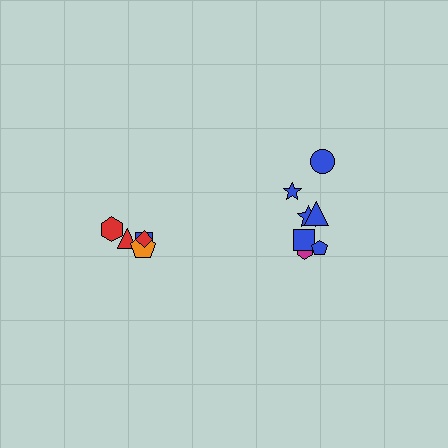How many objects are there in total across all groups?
There are 12 objects.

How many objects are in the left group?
There are 5 objects.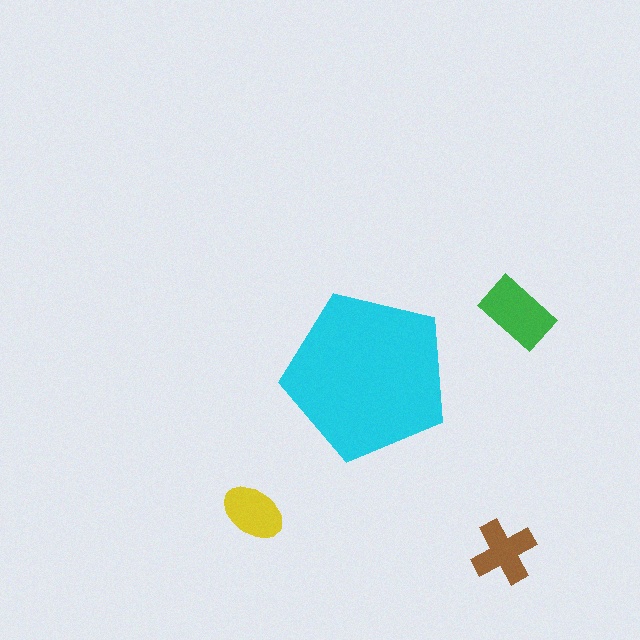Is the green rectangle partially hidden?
No, the green rectangle is fully visible.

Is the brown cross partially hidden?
No, the brown cross is fully visible.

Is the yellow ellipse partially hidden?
No, the yellow ellipse is fully visible.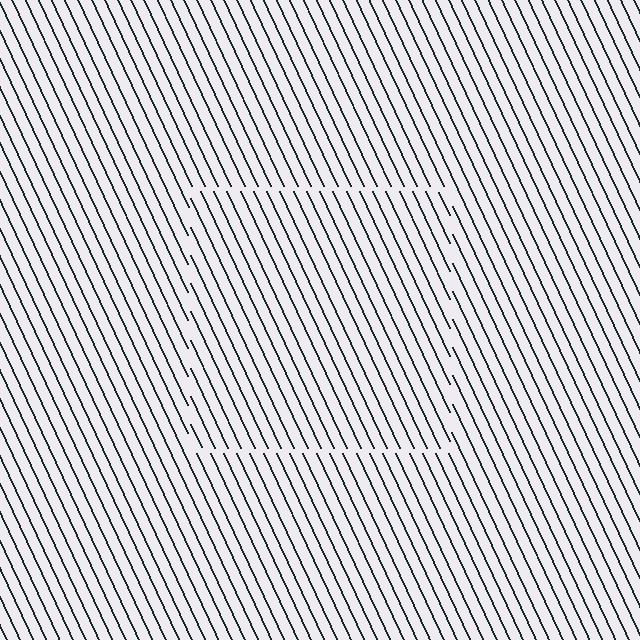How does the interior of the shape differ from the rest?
The interior of the shape contains the same grating, shifted by half a period — the contour is defined by the phase discontinuity where line-ends from the inner and outer gratings abut.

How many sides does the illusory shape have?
4 sides — the line-ends trace a square.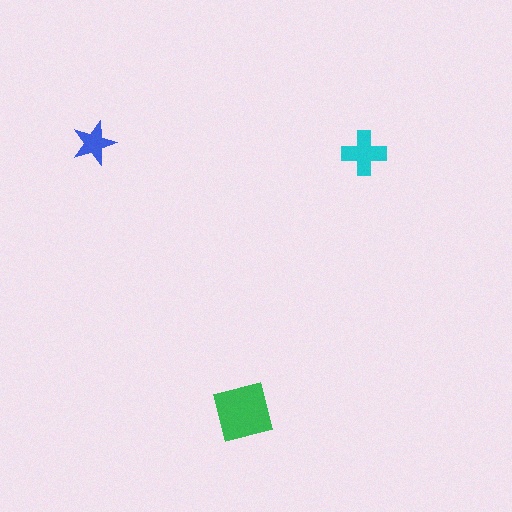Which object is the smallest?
The blue star.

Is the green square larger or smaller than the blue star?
Larger.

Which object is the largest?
The green square.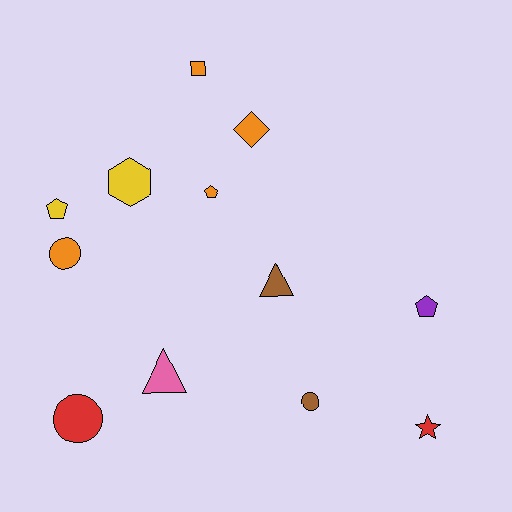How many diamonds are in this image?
There is 1 diamond.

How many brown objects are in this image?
There are 2 brown objects.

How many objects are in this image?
There are 12 objects.